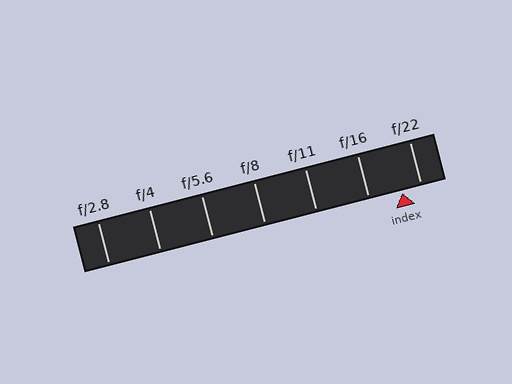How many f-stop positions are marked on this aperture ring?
There are 7 f-stop positions marked.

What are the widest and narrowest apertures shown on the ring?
The widest aperture shown is f/2.8 and the narrowest is f/22.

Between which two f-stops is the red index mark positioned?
The index mark is between f/16 and f/22.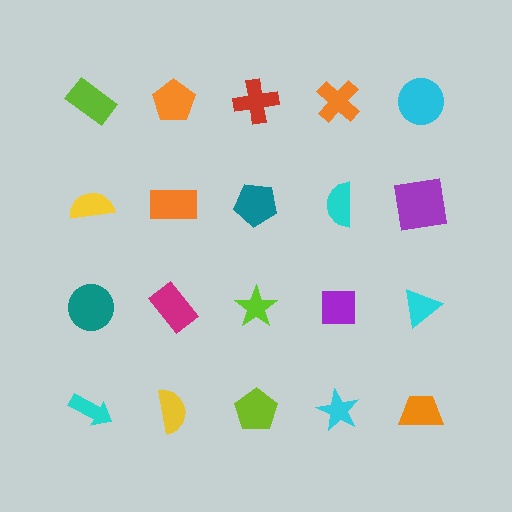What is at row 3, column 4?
A purple square.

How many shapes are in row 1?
5 shapes.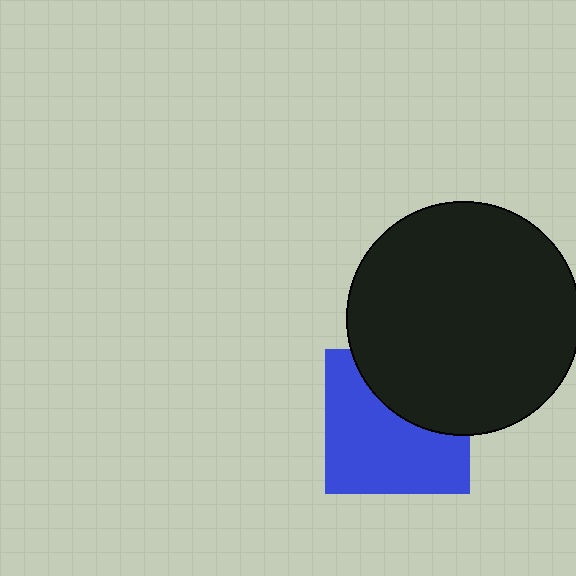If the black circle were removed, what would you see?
You would see the complete blue square.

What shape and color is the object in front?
The object in front is a black circle.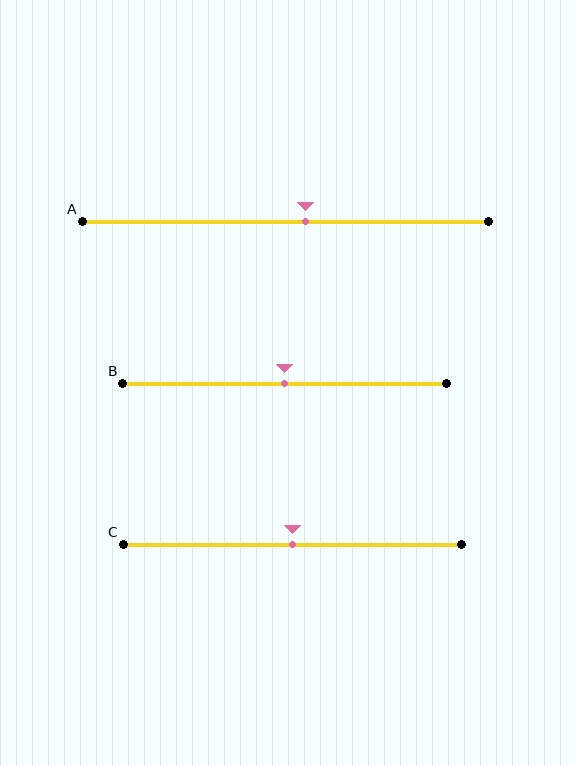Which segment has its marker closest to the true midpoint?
Segment B has its marker closest to the true midpoint.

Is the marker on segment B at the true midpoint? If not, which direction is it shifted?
Yes, the marker on segment B is at the true midpoint.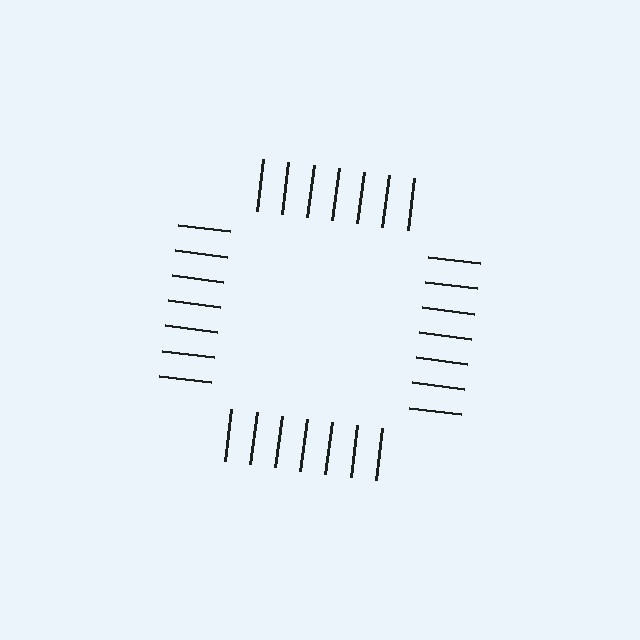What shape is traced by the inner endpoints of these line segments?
An illusory square — the line segments terminate on its edges but no continuous stroke is drawn.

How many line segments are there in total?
28 — 7 along each of the 4 edges.